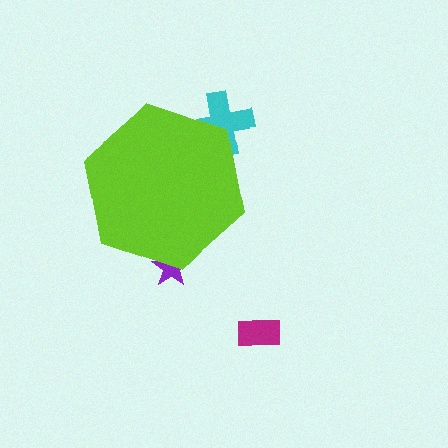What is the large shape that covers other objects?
A lime hexagon.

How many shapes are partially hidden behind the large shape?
2 shapes are partially hidden.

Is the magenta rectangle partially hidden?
No, the magenta rectangle is fully visible.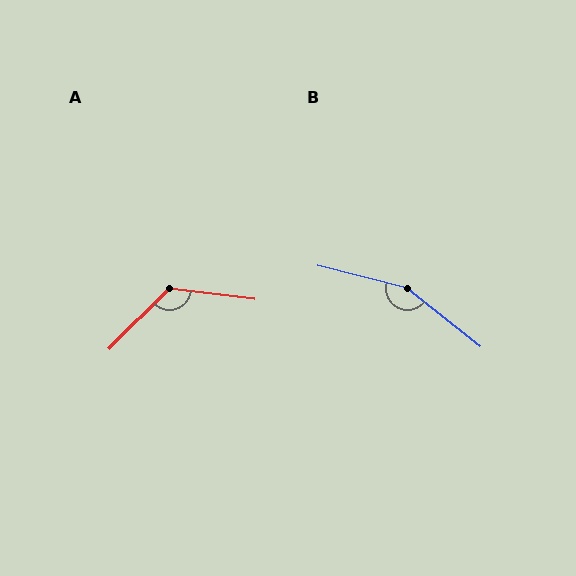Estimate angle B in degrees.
Approximately 155 degrees.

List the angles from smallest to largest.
A (128°), B (155°).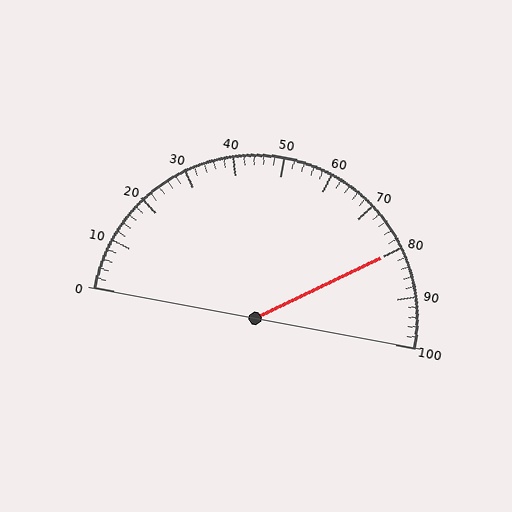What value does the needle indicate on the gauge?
The needle indicates approximately 80.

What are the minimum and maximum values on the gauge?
The gauge ranges from 0 to 100.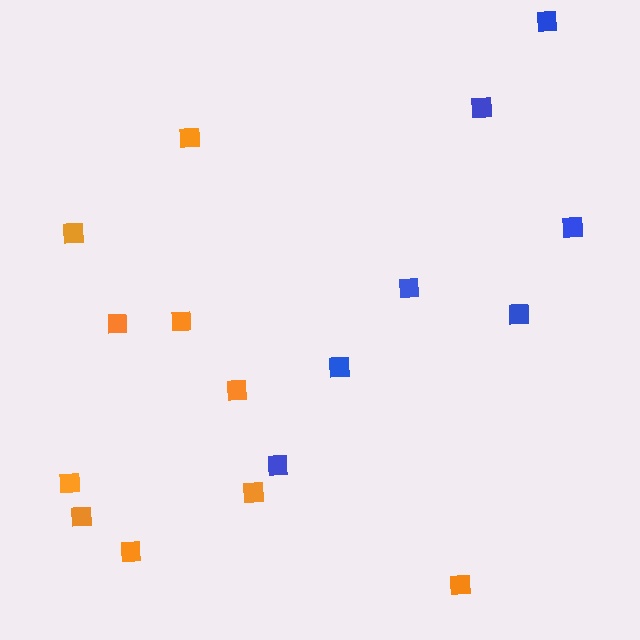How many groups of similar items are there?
There are 2 groups: one group of blue squares (7) and one group of orange squares (10).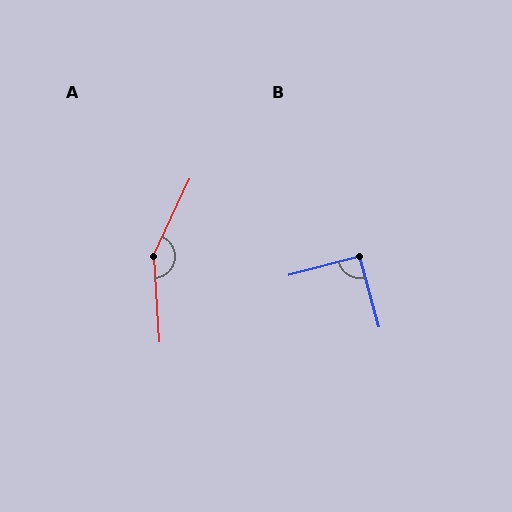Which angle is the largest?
A, at approximately 151 degrees.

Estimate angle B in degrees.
Approximately 91 degrees.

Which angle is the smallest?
B, at approximately 91 degrees.